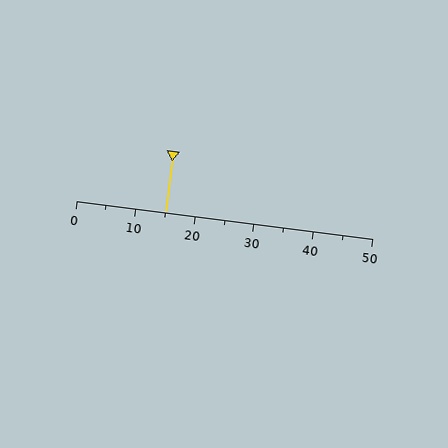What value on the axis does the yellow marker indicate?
The marker indicates approximately 15.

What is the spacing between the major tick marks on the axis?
The major ticks are spaced 10 apart.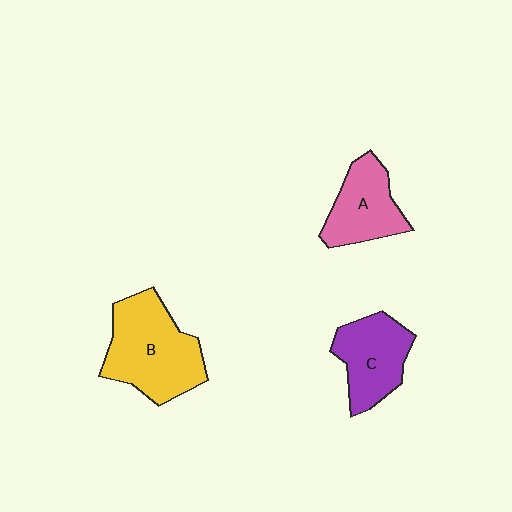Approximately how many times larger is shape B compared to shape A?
Approximately 1.6 times.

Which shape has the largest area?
Shape B (yellow).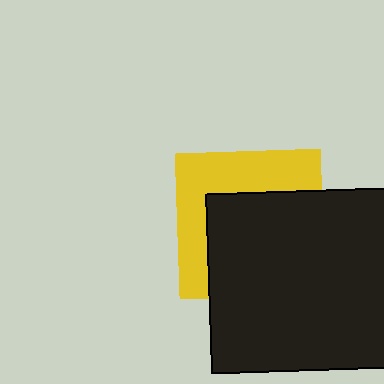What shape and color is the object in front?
The object in front is a black rectangle.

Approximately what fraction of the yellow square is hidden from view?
Roughly 58% of the yellow square is hidden behind the black rectangle.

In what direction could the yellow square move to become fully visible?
The yellow square could move toward the upper-left. That would shift it out from behind the black rectangle entirely.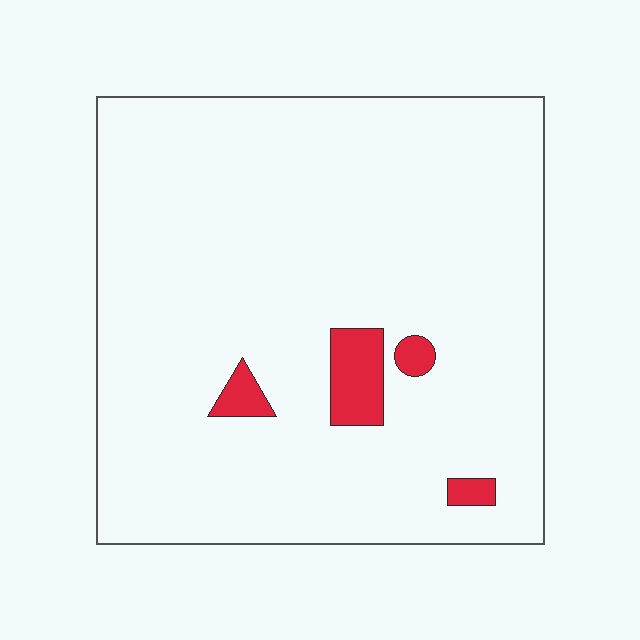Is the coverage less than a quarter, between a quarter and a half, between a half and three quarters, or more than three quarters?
Less than a quarter.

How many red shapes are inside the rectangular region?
4.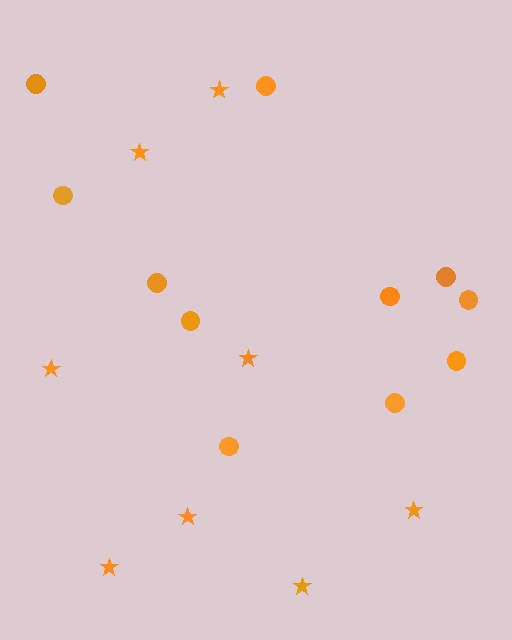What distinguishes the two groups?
There are 2 groups: one group of circles (11) and one group of stars (8).